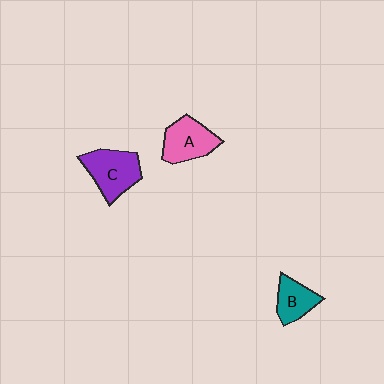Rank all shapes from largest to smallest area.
From largest to smallest: C (purple), A (pink), B (teal).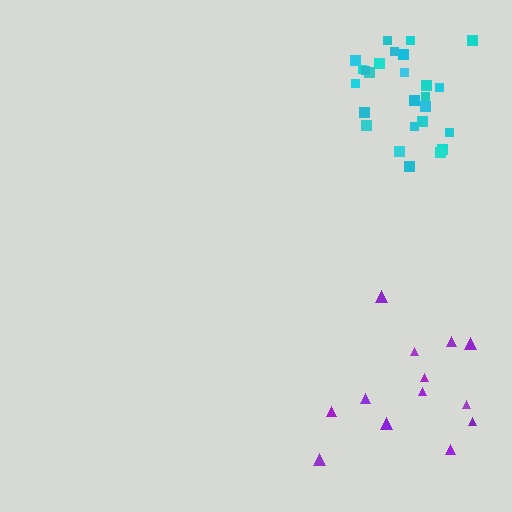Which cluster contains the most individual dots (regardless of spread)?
Cyan (26).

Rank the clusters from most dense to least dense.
cyan, purple.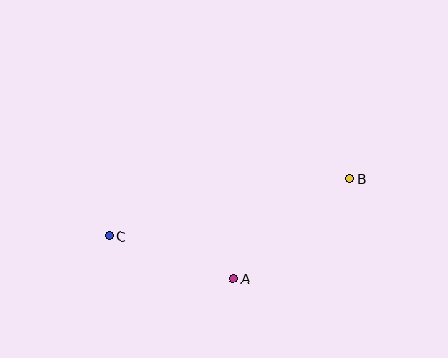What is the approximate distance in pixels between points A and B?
The distance between A and B is approximately 154 pixels.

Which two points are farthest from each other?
Points B and C are farthest from each other.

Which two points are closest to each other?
Points A and C are closest to each other.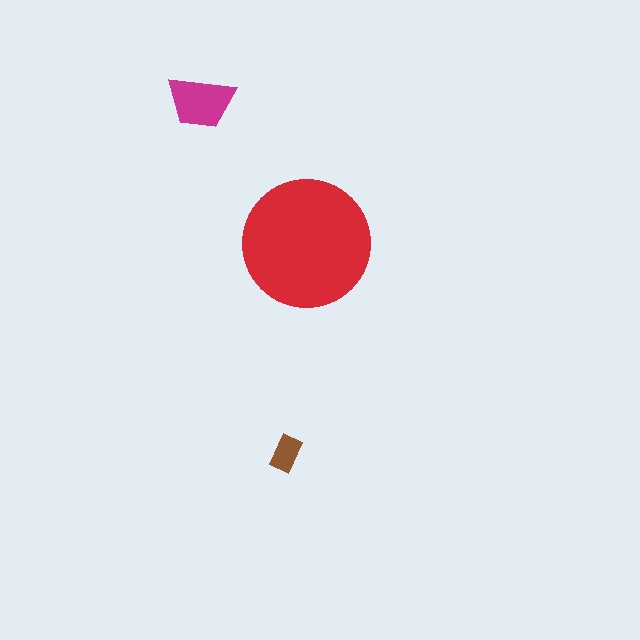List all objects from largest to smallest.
The red circle, the magenta trapezoid, the brown rectangle.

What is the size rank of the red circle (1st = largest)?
1st.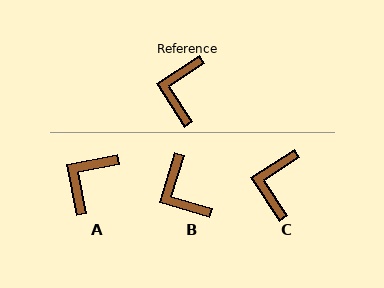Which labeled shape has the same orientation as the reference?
C.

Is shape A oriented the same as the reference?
No, it is off by about 22 degrees.